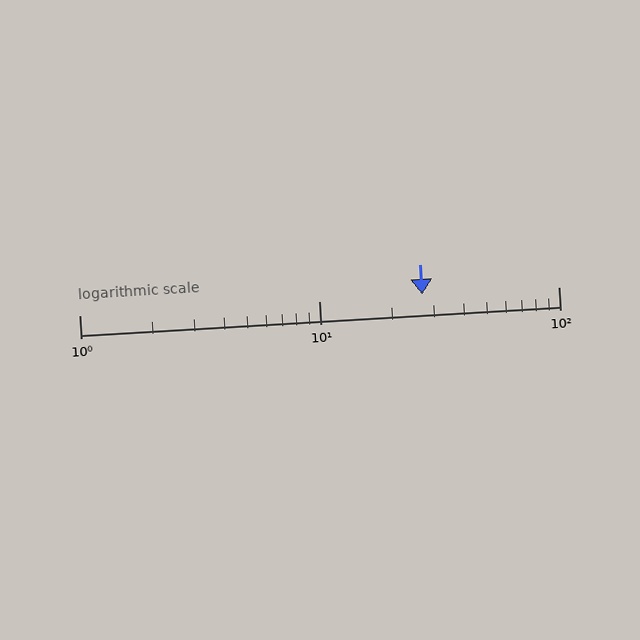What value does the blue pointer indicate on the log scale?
The pointer indicates approximately 27.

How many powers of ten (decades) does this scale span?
The scale spans 2 decades, from 1 to 100.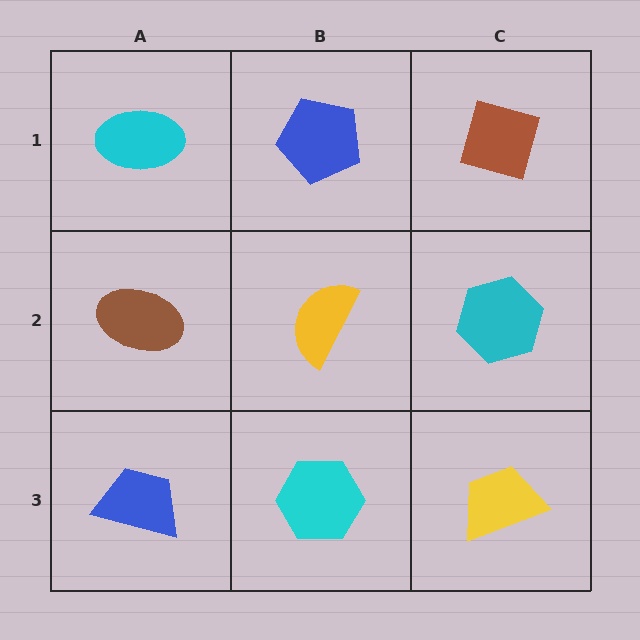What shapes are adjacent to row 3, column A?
A brown ellipse (row 2, column A), a cyan hexagon (row 3, column B).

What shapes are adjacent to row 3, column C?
A cyan hexagon (row 2, column C), a cyan hexagon (row 3, column B).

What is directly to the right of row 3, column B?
A yellow trapezoid.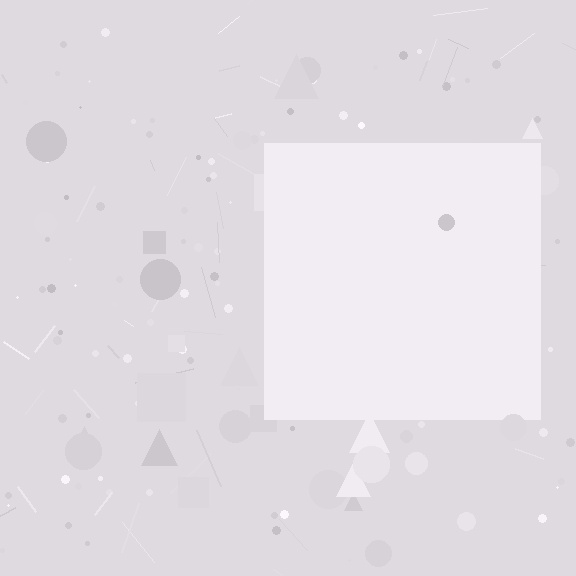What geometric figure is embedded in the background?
A square is embedded in the background.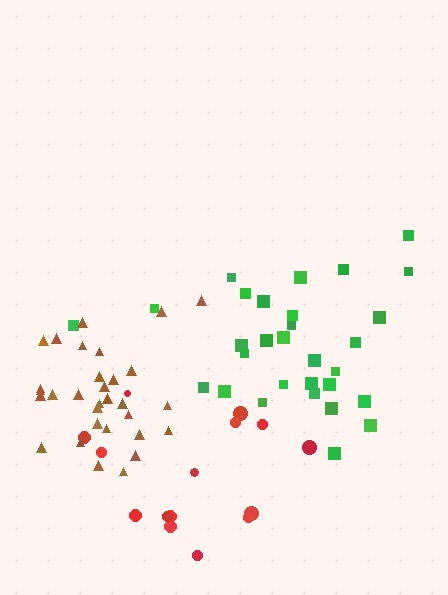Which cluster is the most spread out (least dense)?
Red.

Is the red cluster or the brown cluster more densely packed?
Brown.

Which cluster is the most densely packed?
Brown.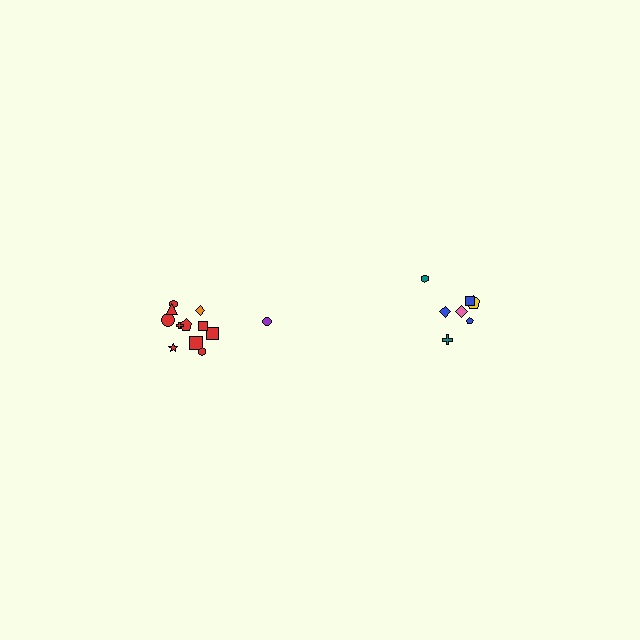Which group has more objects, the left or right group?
The left group.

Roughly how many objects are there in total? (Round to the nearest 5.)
Roughly 20 objects in total.